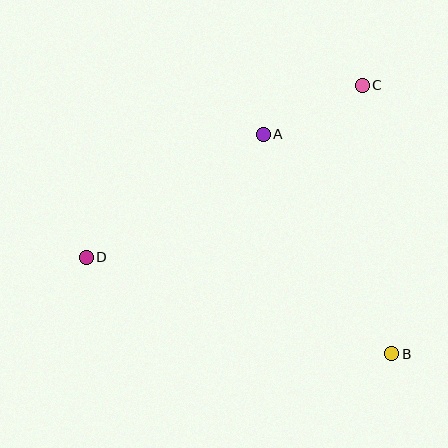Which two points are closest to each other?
Points A and C are closest to each other.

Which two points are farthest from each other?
Points C and D are farthest from each other.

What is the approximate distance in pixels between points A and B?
The distance between A and B is approximately 254 pixels.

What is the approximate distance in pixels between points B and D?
The distance between B and D is approximately 320 pixels.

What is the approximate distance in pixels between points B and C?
The distance between B and C is approximately 270 pixels.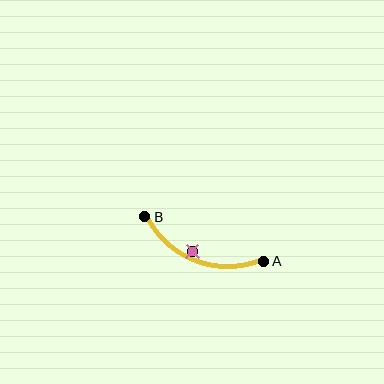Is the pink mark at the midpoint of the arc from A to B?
No — the pink mark does not lie on the arc at all. It sits slightly inside the curve.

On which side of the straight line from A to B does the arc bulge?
The arc bulges below the straight line connecting A and B.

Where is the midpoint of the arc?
The arc midpoint is the point on the curve farthest from the straight line joining A and B. It sits below that line.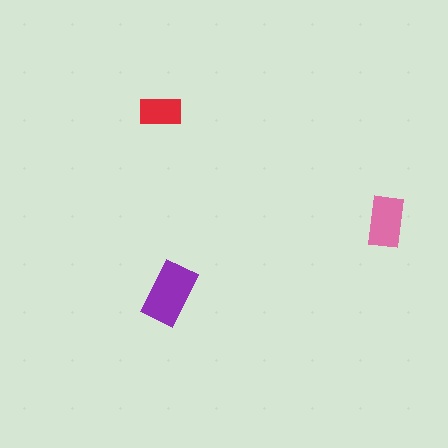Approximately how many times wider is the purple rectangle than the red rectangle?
About 1.5 times wider.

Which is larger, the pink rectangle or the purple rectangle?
The purple one.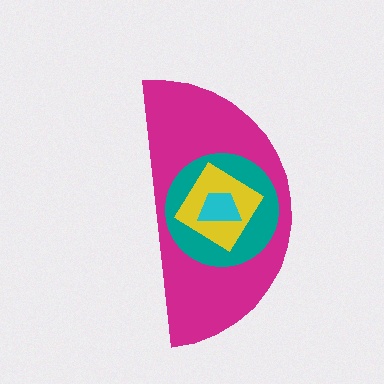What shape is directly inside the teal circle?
The yellow diamond.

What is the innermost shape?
The cyan trapezoid.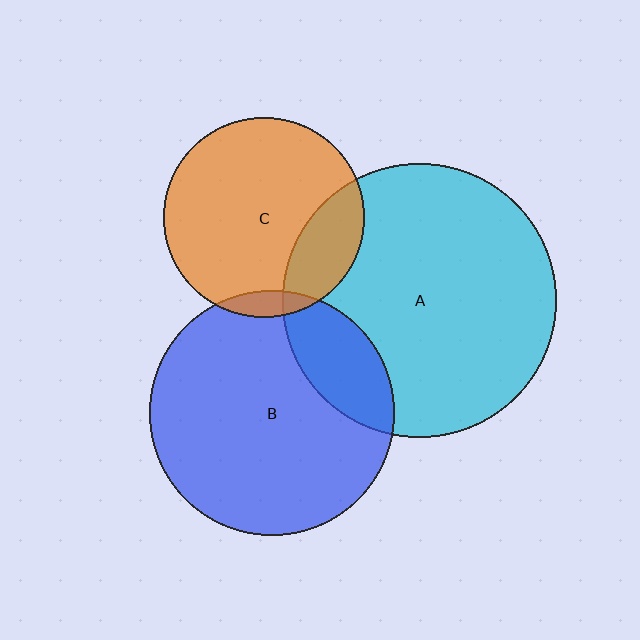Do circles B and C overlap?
Yes.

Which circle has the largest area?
Circle A (cyan).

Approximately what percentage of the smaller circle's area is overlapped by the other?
Approximately 5%.